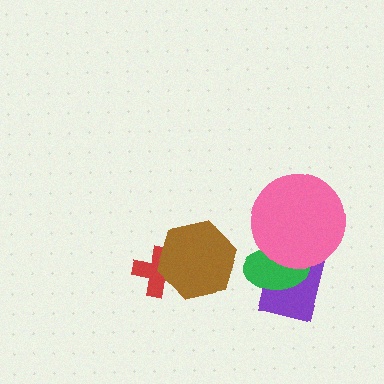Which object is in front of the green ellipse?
The pink circle is in front of the green ellipse.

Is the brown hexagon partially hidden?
No, no other shape covers it.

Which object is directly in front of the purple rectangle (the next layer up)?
The green ellipse is directly in front of the purple rectangle.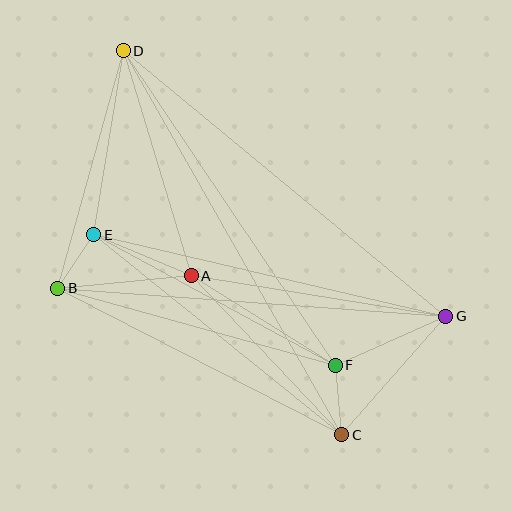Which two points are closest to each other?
Points B and E are closest to each other.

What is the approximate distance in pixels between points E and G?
The distance between E and G is approximately 361 pixels.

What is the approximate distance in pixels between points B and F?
The distance between B and F is approximately 288 pixels.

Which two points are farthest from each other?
Points C and D are farthest from each other.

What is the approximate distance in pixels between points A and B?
The distance between A and B is approximately 134 pixels.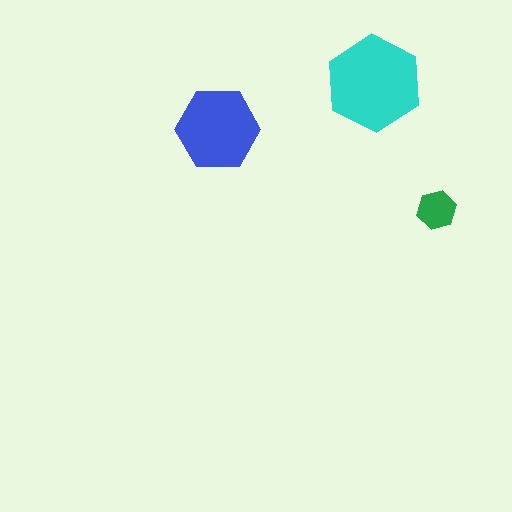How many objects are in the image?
There are 3 objects in the image.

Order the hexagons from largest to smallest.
the cyan one, the blue one, the green one.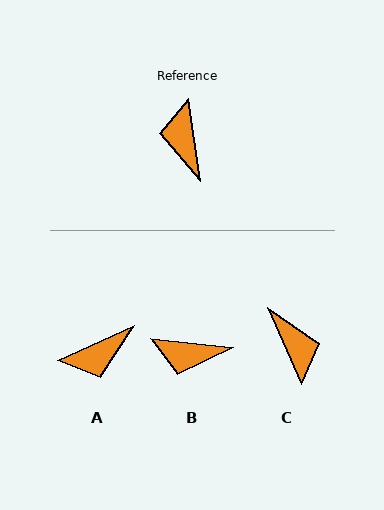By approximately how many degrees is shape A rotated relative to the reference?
Approximately 107 degrees counter-clockwise.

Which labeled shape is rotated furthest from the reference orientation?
C, about 164 degrees away.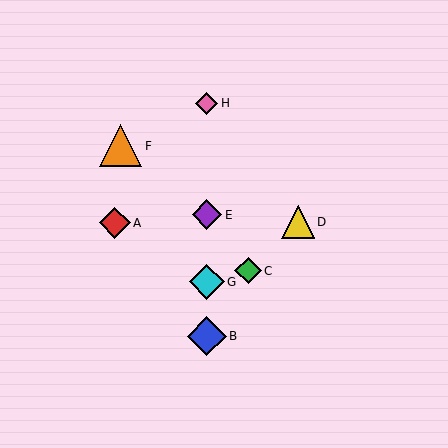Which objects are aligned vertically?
Objects B, E, G, H are aligned vertically.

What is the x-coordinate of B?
Object B is at x≈207.